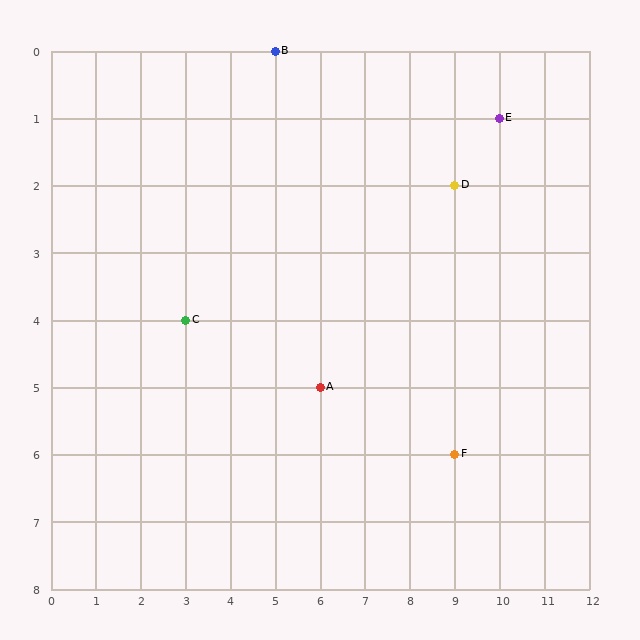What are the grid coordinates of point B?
Point B is at grid coordinates (5, 0).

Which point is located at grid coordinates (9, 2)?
Point D is at (9, 2).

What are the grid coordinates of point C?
Point C is at grid coordinates (3, 4).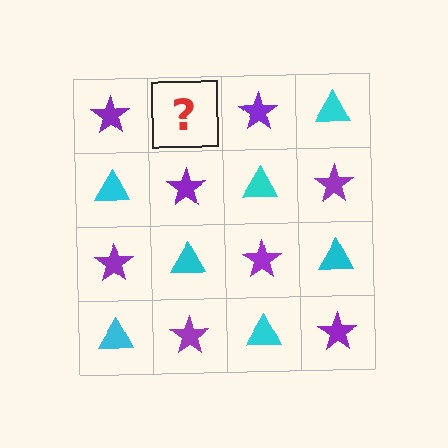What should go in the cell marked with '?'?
The missing cell should contain a cyan triangle.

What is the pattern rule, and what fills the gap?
The rule is that it alternates purple star and cyan triangle in a checkerboard pattern. The gap should be filled with a cyan triangle.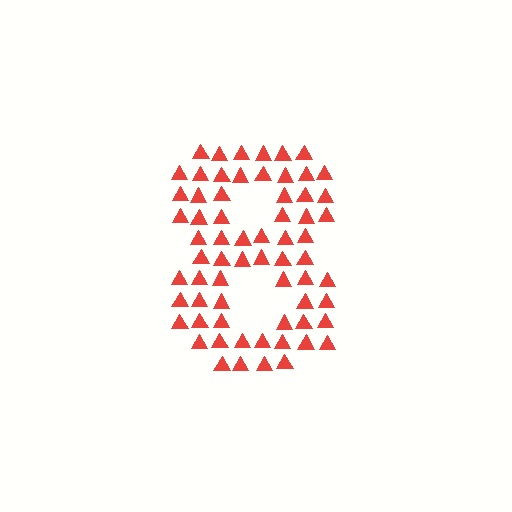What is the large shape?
The large shape is the digit 8.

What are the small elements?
The small elements are triangles.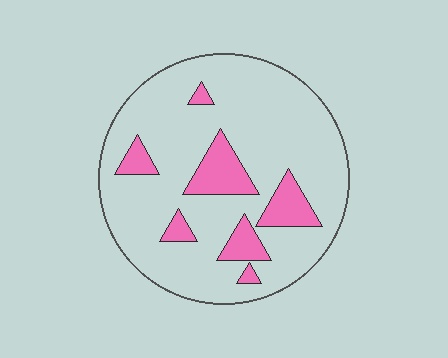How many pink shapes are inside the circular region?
7.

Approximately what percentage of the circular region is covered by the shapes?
Approximately 15%.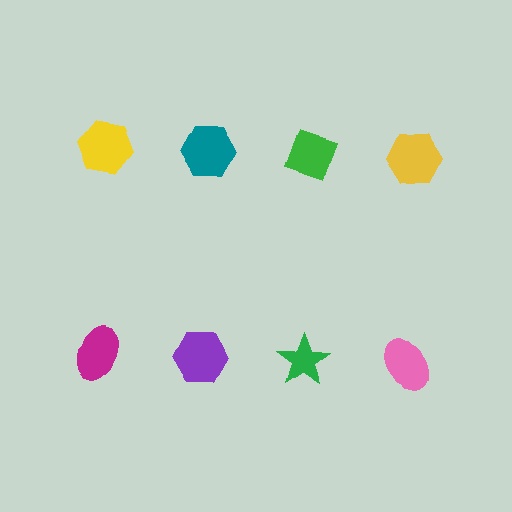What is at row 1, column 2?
A teal hexagon.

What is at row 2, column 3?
A green star.